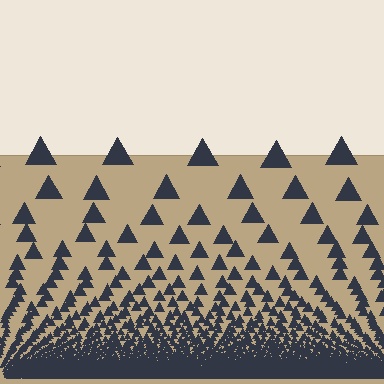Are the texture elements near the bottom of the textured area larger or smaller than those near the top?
Smaller. The gradient is inverted — elements near the bottom are smaller and denser.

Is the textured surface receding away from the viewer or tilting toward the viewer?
The surface appears to tilt toward the viewer. Texture elements get larger and sparser toward the top.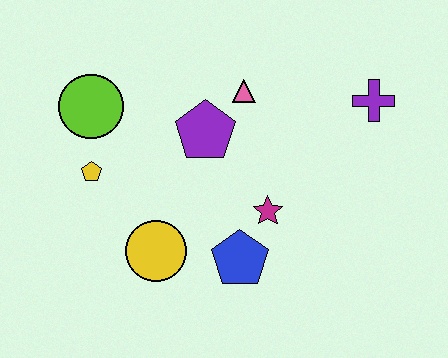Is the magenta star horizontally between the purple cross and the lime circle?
Yes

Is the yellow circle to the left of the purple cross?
Yes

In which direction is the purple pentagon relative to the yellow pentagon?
The purple pentagon is to the right of the yellow pentagon.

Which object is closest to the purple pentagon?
The pink triangle is closest to the purple pentagon.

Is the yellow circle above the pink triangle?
No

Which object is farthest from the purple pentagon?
The purple cross is farthest from the purple pentagon.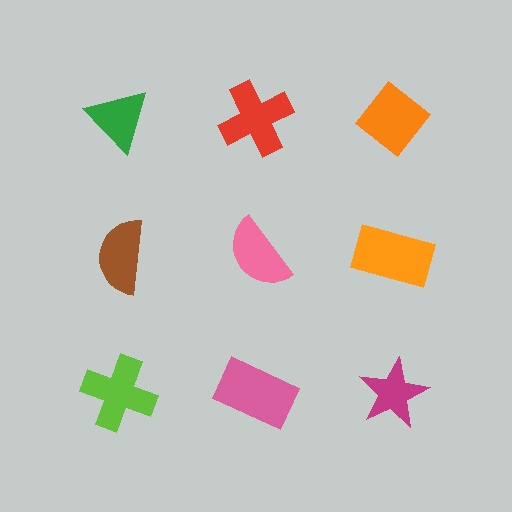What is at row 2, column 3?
An orange rectangle.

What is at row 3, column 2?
A pink rectangle.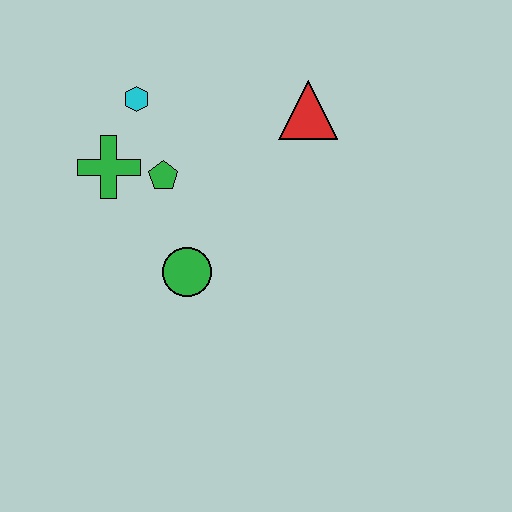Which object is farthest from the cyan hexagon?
The green circle is farthest from the cyan hexagon.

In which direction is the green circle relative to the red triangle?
The green circle is below the red triangle.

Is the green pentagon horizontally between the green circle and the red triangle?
No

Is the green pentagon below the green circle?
No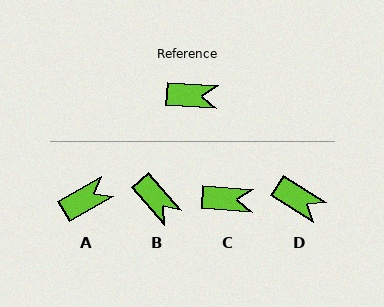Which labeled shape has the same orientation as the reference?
C.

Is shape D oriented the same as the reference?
No, it is off by about 28 degrees.